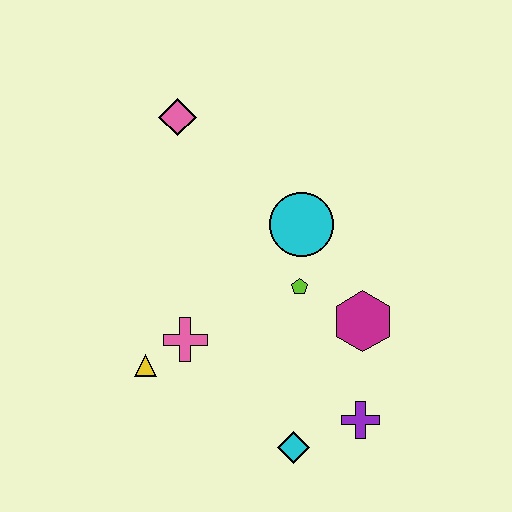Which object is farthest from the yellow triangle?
The pink diamond is farthest from the yellow triangle.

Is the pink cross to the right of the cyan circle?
No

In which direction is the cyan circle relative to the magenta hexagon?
The cyan circle is above the magenta hexagon.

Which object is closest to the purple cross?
The cyan diamond is closest to the purple cross.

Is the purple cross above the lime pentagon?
No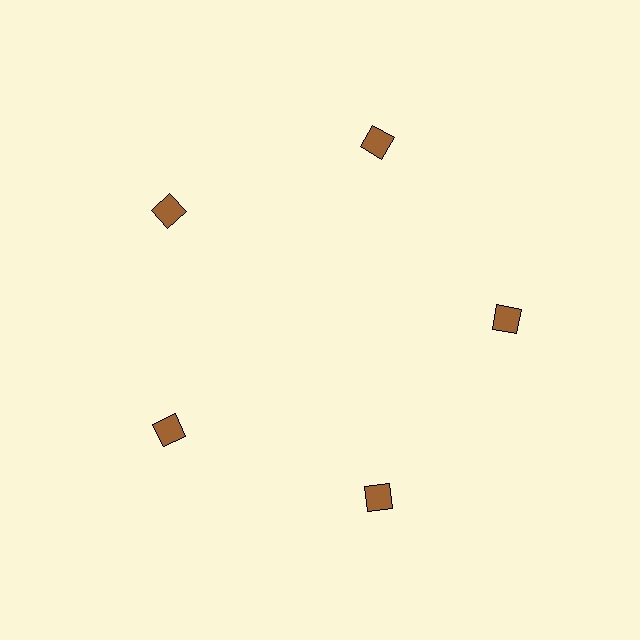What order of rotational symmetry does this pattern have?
This pattern has 5-fold rotational symmetry.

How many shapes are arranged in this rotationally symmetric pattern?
There are 5 shapes, arranged in 5 groups of 1.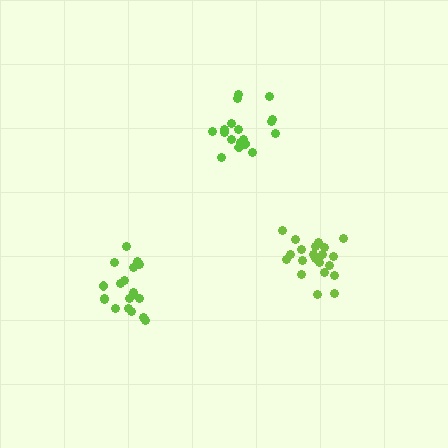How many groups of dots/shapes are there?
There are 3 groups.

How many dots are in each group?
Group 1: 19 dots, Group 2: 21 dots, Group 3: 18 dots (58 total).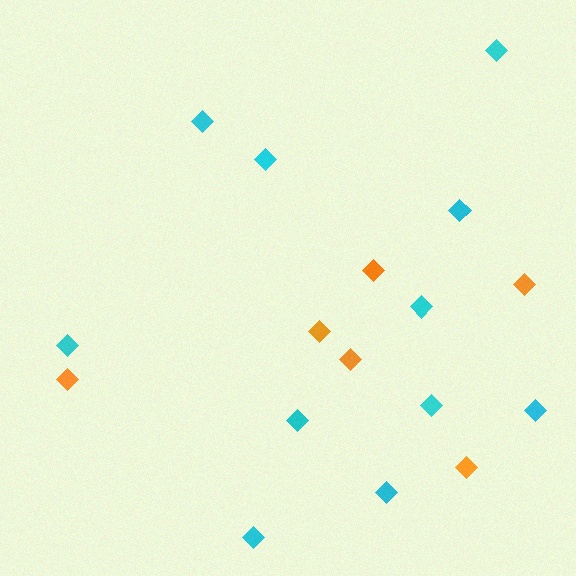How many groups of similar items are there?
There are 2 groups: one group of orange diamonds (6) and one group of cyan diamonds (11).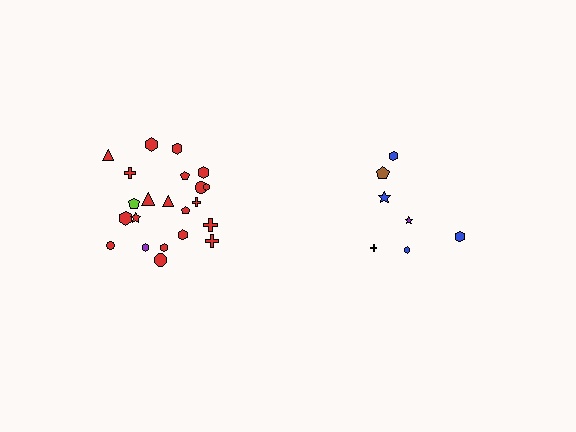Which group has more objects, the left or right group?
The left group.